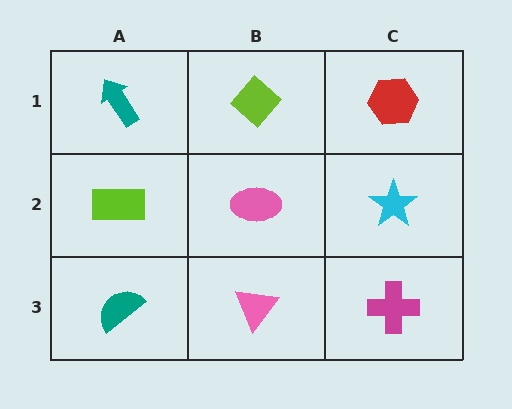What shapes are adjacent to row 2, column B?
A lime diamond (row 1, column B), a pink triangle (row 3, column B), a lime rectangle (row 2, column A), a cyan star (row 2, column C).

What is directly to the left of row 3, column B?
A teal semicircle.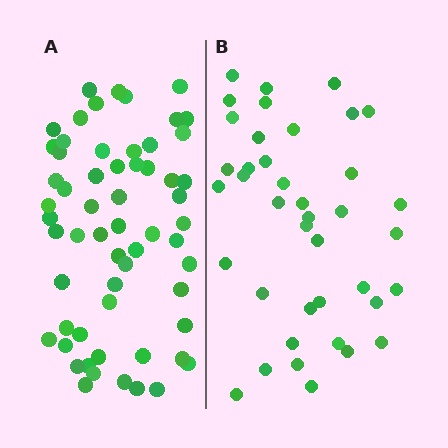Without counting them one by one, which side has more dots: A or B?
Region A (the left region) has more dots.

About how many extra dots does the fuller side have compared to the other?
Region A has approximately 20 more dots than region B.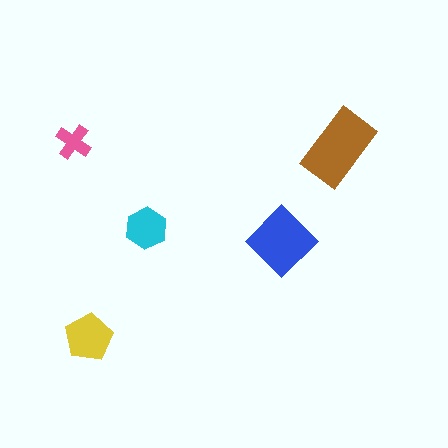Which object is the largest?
The brown rectangle.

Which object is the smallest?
The pink cross.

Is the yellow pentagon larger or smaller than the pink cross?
Larger.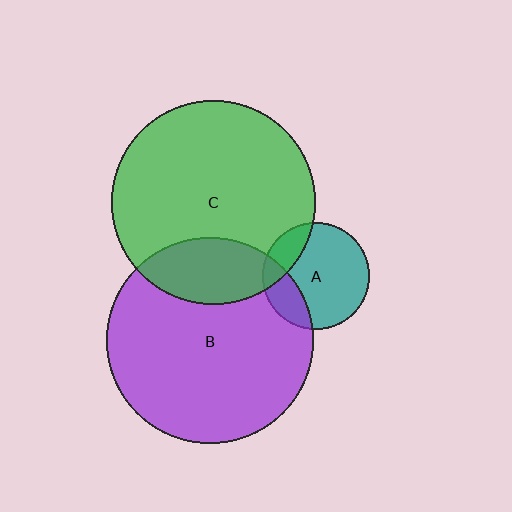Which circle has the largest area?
Circle B (purple).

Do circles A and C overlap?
Yes.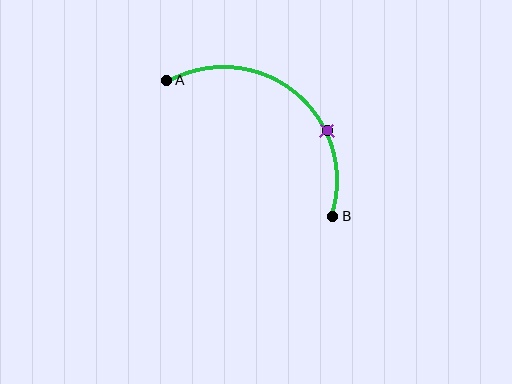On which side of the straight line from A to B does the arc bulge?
The arc bulges above and to the right of the straight line connecting A and B.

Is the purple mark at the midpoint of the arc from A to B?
No. The purple mark lies on the arc but is closer to endpoint B. The arc midpoint would be at the point on the curve equidistant along the arc from both A and B.